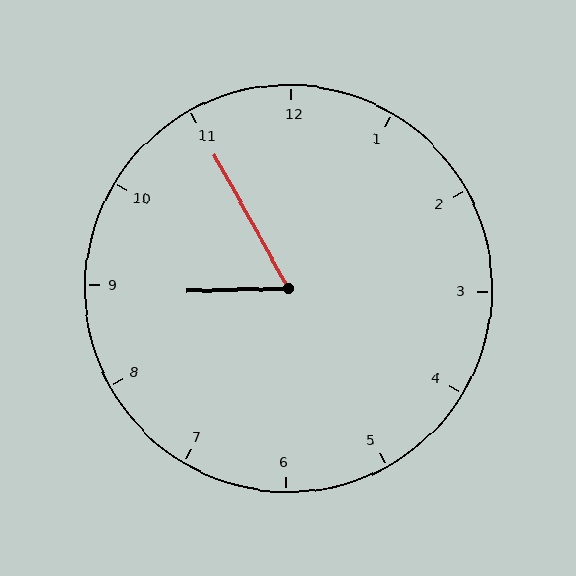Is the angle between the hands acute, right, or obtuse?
It is acute.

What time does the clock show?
8:55.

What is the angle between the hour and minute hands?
Approximately 62 degrees.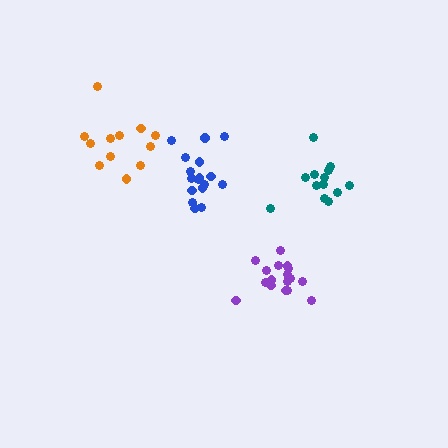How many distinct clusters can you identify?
There are 4 distinct clusters.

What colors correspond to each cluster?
The clusters are colored: purple, teal, orange, blue.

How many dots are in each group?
Group 1: 17 dots, Group 2: 13 dots, Group 3: 12 dots, Group 4: 17 dots (59 total).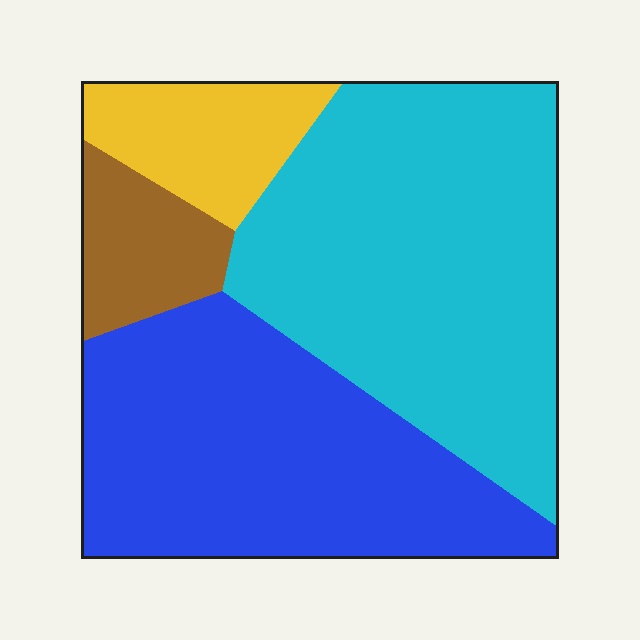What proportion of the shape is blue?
Blue takes up about three eighths (3/8) of the shape.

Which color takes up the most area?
Cyan, at roughly 45%.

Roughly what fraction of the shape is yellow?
Yellow takes up less than a sixth of the shape.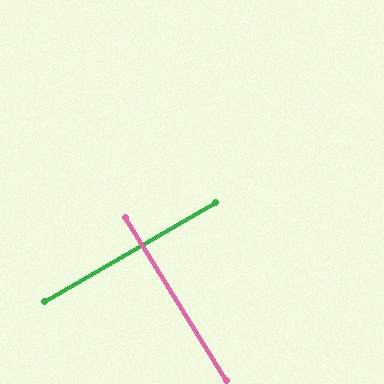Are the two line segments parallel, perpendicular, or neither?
Perpendicular — they meet at approximately 88°.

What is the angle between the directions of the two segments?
Approximately 88 degrees.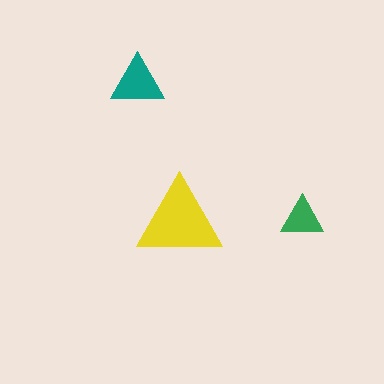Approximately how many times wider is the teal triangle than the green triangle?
About 1.5 times wider.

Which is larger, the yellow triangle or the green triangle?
The yellow one.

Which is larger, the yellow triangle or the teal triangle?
The yellow one.